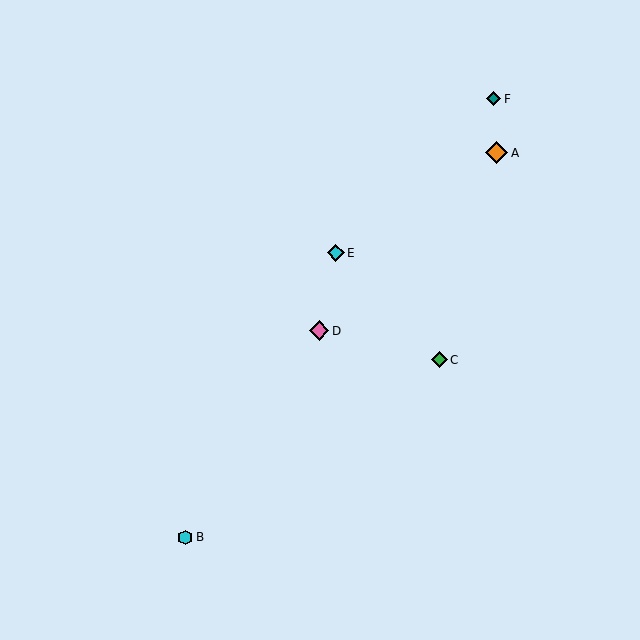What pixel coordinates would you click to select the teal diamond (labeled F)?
Click at (494, 99) to select the teal diamond F.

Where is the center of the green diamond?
The center of the green diamond is at (439, 360).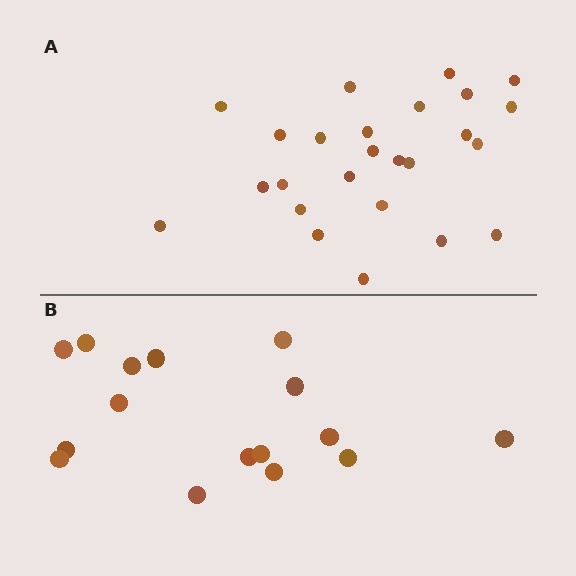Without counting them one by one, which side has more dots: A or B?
Region A (the top region) has more dots.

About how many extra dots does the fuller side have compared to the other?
Region A has roughly 8 or so more dots than region B.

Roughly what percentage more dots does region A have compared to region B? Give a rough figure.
About 55% more.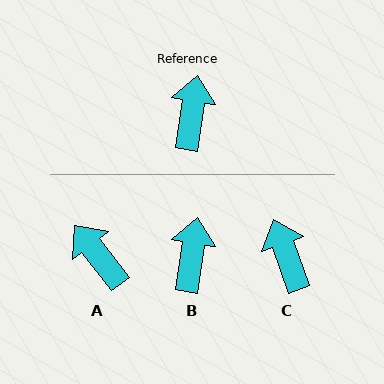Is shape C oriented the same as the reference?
No, it is off by about 29 degrees.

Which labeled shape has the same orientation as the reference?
B.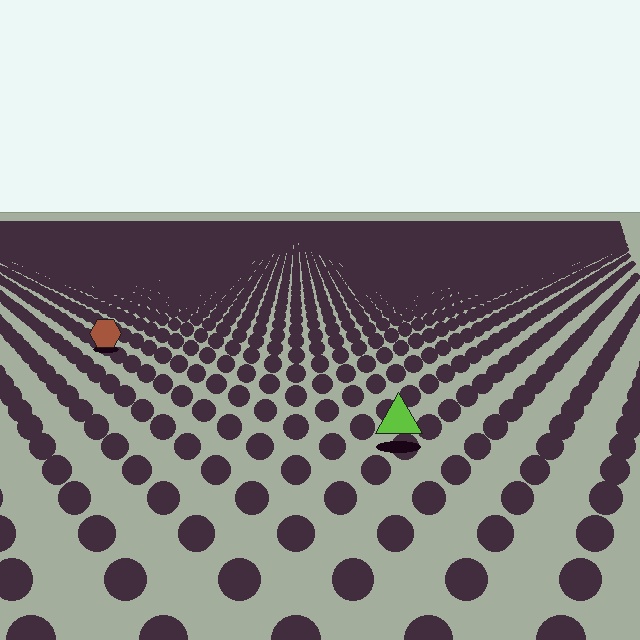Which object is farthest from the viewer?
The brown hexagon is farthest from the viewer. It appears smaller and the ground texture around it is denser.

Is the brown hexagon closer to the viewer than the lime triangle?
No. The lime triangle is closer — you can tell from the texture gradient: the ground texture is coarser near it.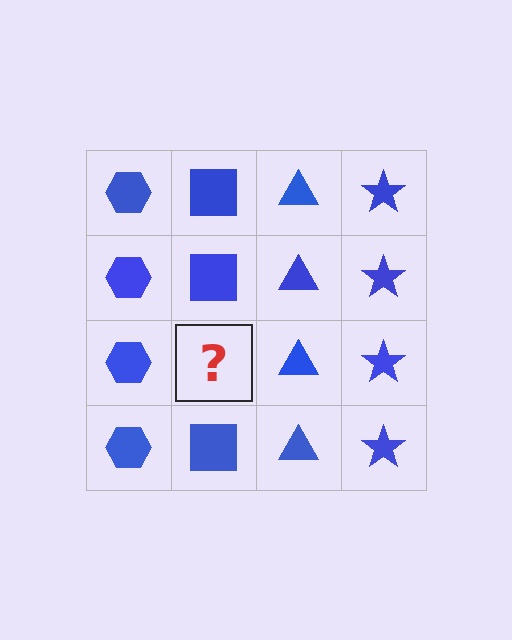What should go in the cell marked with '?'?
The missing cell should contain a blue square.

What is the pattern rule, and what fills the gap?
The rule is that each column has a consistent shape. The gap should be filled with a blue square.